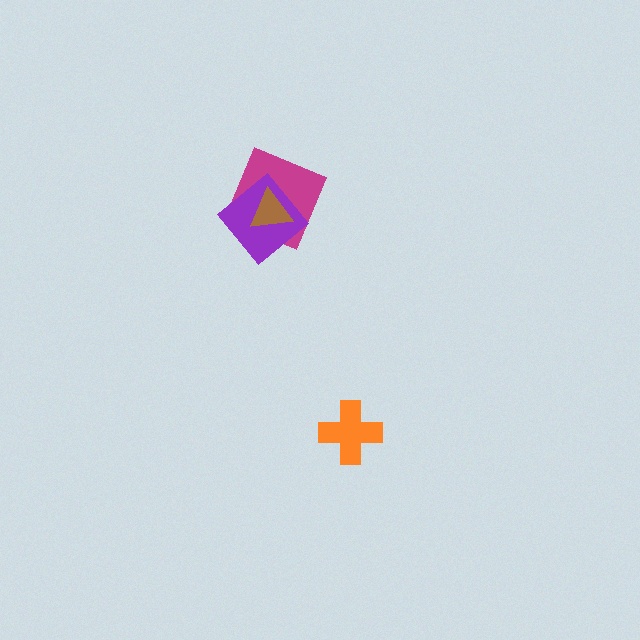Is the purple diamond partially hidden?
Yes, it is partially covered by another shape.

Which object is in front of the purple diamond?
The brown triangle is in front of the purple diamond.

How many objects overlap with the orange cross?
0 objects overlap with the orange cross.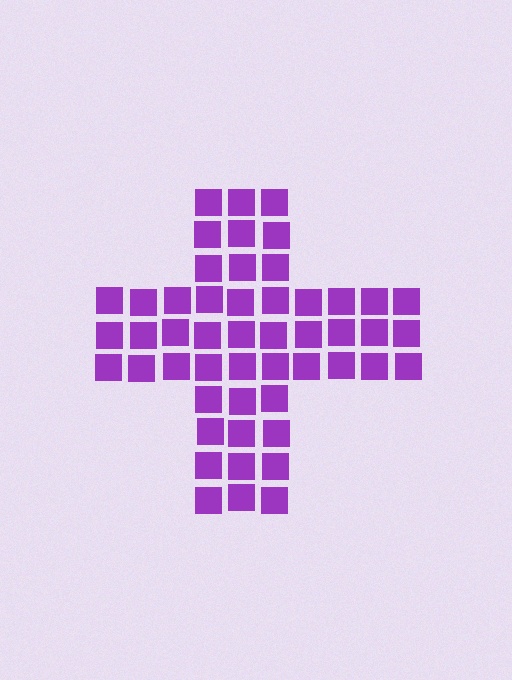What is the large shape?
The large shape is a cross.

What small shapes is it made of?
It is made of small squares.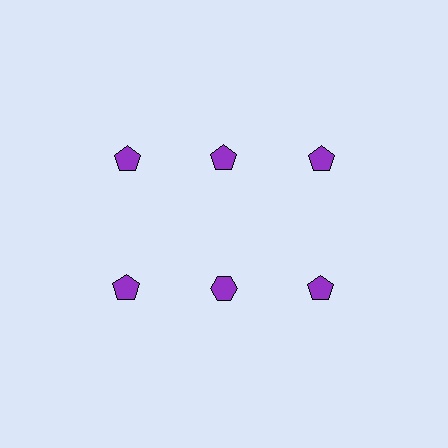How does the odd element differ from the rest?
It has a different shape: hexagon instead of pentagon.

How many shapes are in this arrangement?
There are 6 shapes arranged in a grid pattern.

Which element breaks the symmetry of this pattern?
The purple hexagon in the second row, second from left column breaks the symmetry. All other shapes are purple pentagons.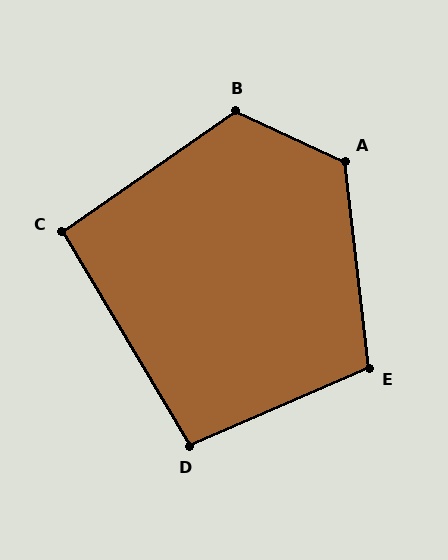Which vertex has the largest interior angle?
A, at approximately 121 degrees.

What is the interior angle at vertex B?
Approximately 120 degrees (obtuse).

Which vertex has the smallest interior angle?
C, at approximately 94 degrees.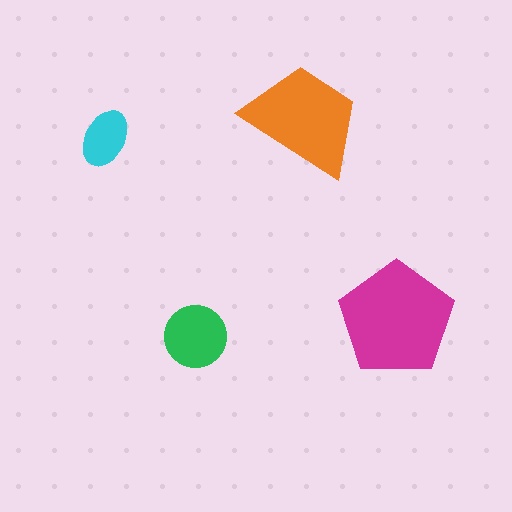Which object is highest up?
The orange trapezoid is topmost.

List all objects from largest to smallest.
The magenta pentagon, the orange trapezoid, the green circle, the cyan ellipse.